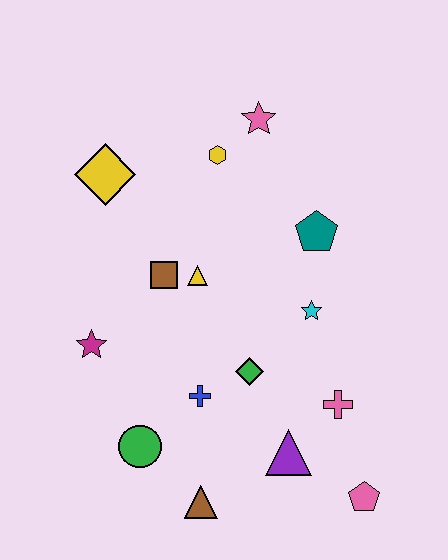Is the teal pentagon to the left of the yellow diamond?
No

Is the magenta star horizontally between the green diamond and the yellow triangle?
No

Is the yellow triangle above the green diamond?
Yes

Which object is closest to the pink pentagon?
The purple triangle is closest to the pink pentagon.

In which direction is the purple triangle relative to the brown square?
The purple triangle is below the brown square.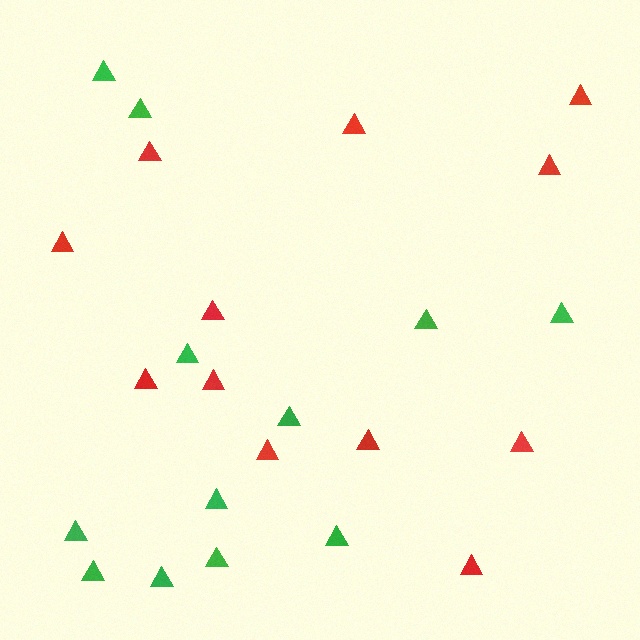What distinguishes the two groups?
There are 2 groups: one group of red triangles (12) and one group of green triangles (12).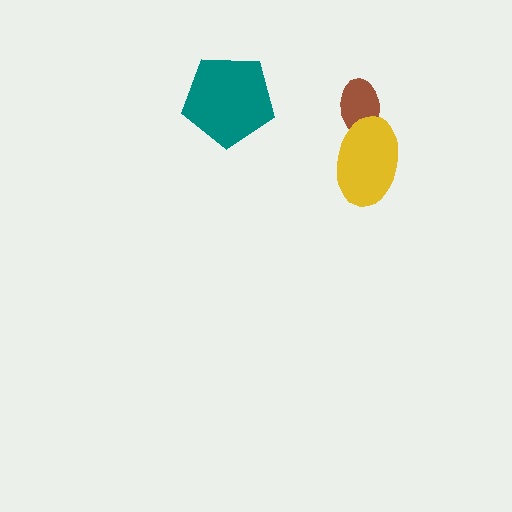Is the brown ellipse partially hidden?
Yes, it is partially covered by another shape.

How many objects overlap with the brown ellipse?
1 object overlaps with the brown ellipse.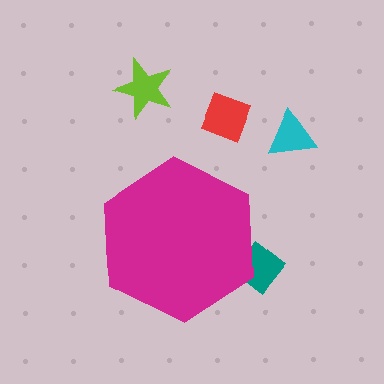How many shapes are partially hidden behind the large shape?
1 shape is partially hidden.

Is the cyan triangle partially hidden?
No, the cyan triangle is fully visible.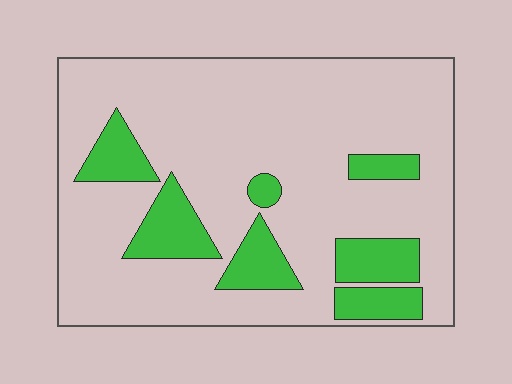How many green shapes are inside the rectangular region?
7.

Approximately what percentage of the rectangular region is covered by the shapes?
Approximately 20%.